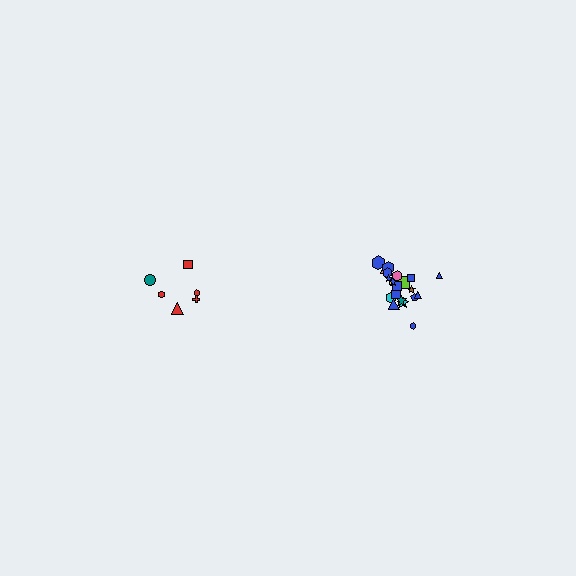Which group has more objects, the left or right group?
The right group.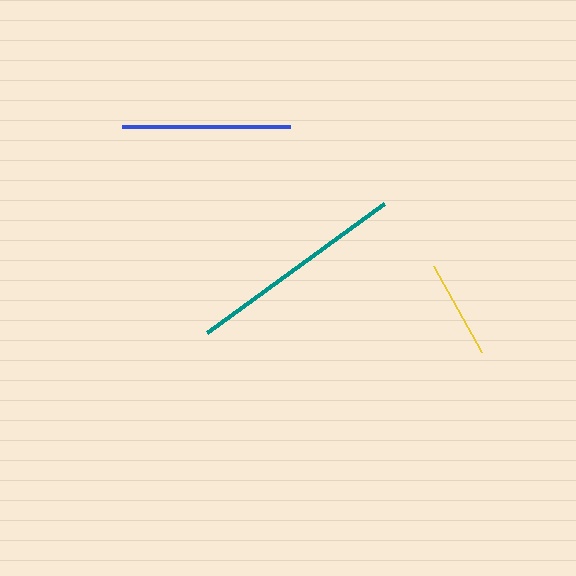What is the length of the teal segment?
The teal segment is approximately 220 pixels long.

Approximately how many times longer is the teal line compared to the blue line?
The teal line is approximately 1.3 times the length of the blue line.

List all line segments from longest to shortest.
From longest to shortest: teal, blue, yellow.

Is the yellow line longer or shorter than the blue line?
The blue line is longer than the yellow line.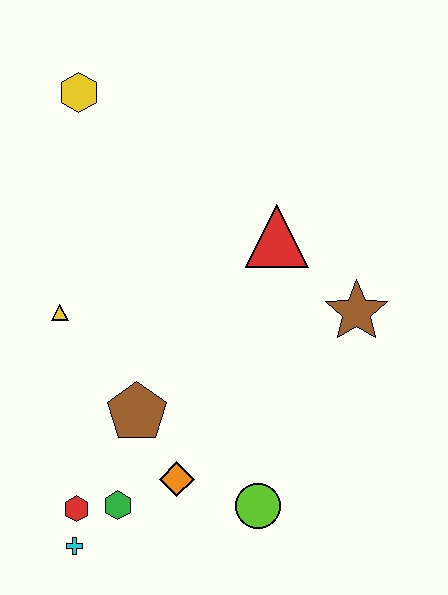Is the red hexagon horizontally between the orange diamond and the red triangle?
No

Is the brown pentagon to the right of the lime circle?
No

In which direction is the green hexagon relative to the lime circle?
The green hexagon is to the left of the lime circle.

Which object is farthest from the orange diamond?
The yellow hexagon is farthest from the orange diamond.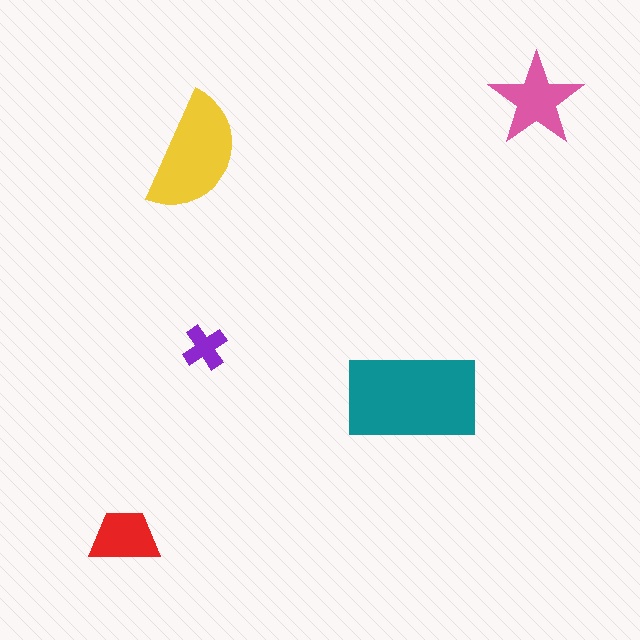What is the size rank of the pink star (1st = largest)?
3rd.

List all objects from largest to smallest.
The teal rectangle, the yellow semicircle, the pink star, the red trapezoid, the purple cross.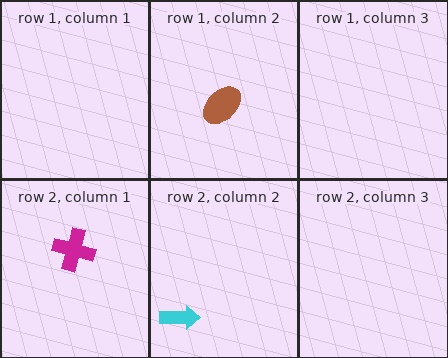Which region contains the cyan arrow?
The row 2, column 2 region.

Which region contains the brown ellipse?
The row 1, column 2 region.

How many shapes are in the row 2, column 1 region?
1.